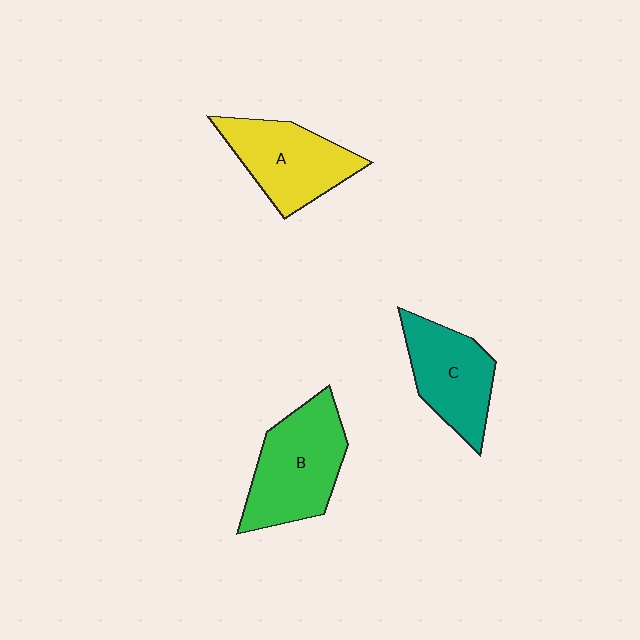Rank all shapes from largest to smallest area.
From largest to smallest: B (green), A (yellow), C (teal).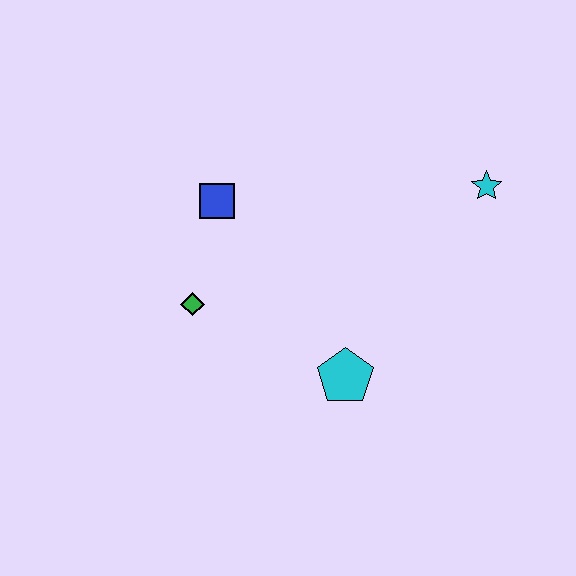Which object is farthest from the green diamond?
The cyan star is farthest from the green diamond.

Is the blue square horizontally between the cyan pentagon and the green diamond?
Yes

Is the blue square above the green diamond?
Yes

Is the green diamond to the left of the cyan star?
Yes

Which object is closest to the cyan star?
The cyan pentagon is closest to the cyan star.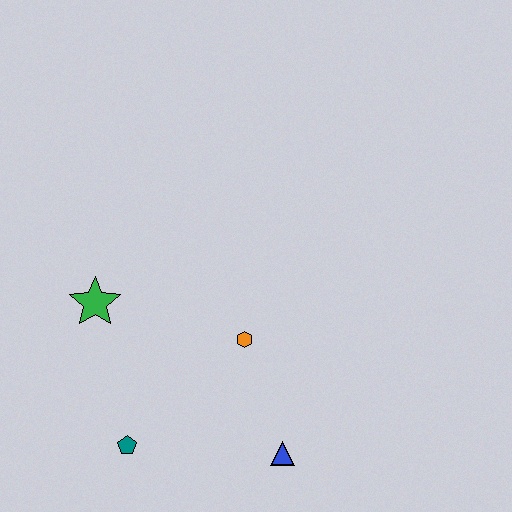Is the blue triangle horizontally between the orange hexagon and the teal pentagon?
No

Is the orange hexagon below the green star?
Yes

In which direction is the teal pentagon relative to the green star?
The teal pentagon is below the green star.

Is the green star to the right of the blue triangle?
No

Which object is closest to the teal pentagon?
The green star is closest to the teal pentagon.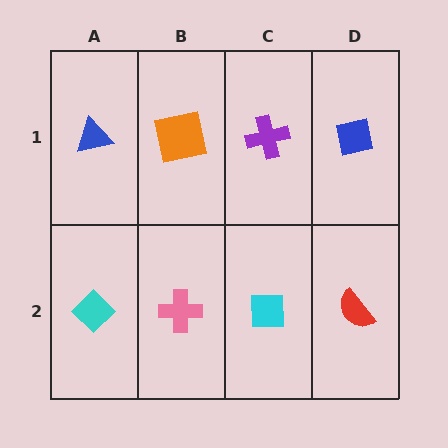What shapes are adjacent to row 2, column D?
A blue square (row 1, column D), a cyan square (row 2, column C).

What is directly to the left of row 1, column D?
A purple cross.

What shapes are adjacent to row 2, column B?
An orange square (row 1, column B), a cyan diamond (row 2, column A), a cyan square (row 2, column C).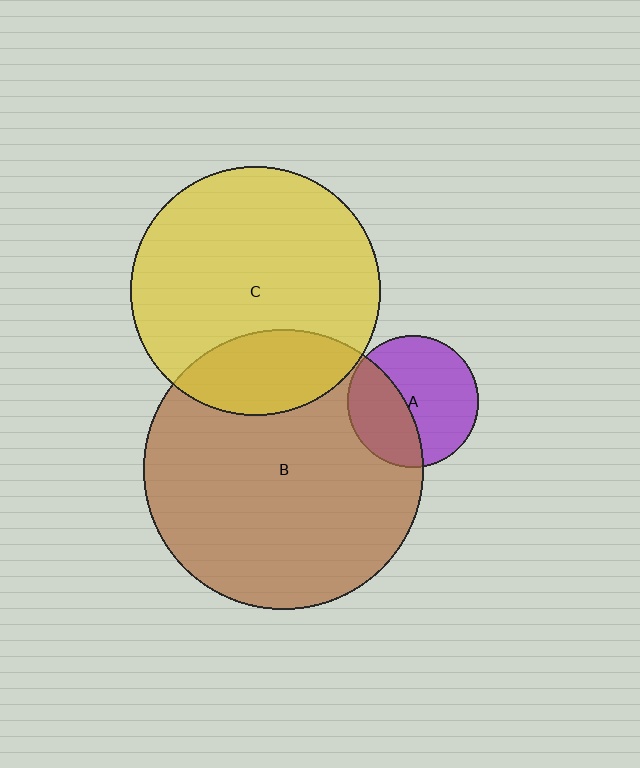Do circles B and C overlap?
Yes.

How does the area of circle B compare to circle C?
Approximately 1.3 times.